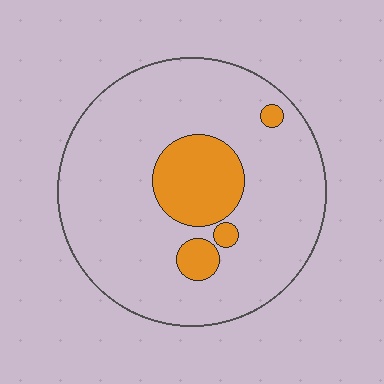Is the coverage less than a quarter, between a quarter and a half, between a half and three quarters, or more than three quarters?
Less than a quarter.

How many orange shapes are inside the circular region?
4.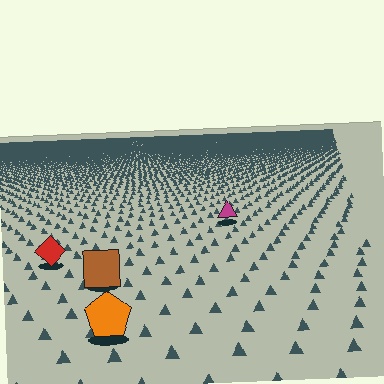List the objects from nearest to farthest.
From nearest to farthest: the orange pentagon, the brown square, the red diamond, the magenta triangle.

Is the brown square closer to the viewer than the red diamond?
Yes. The brown square is closer — you can tell from the texture gradient: the ground texture is coarser near it.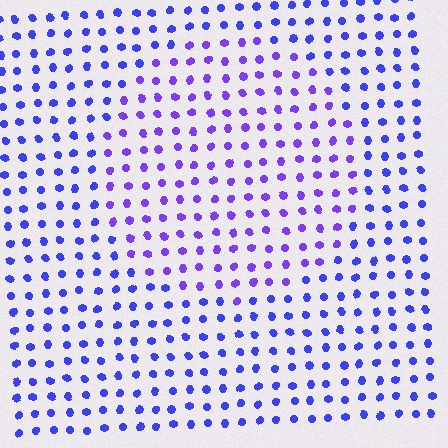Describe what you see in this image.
The image is filled with small blue elements in a uniform arrangement. A circle-shaped region is visible where the elements are tinted to a slightly different hue, forming a subtle color boundary.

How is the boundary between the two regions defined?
The boundary is defined purely by a slight shift in hue (about 24 degrees). Spacing, size, and orientation are identical on both sides.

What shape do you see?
I see a circle.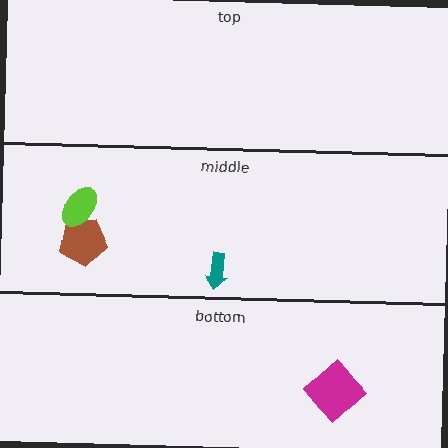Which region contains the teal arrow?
The middle region.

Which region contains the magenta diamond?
The bottom region.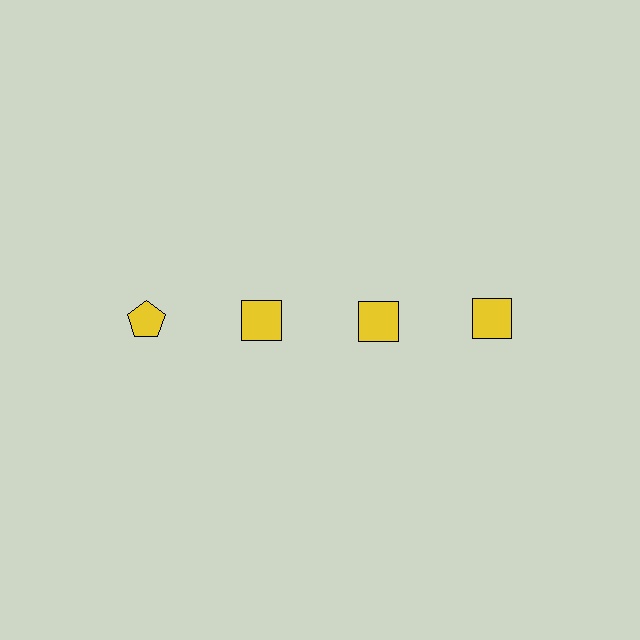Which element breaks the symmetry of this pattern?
The yellow pentagon in the top row, leftmost column breaks the symmetry. All other shapes are yellow squares.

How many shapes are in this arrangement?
There are 4 shapes arranged in a grid pattern.